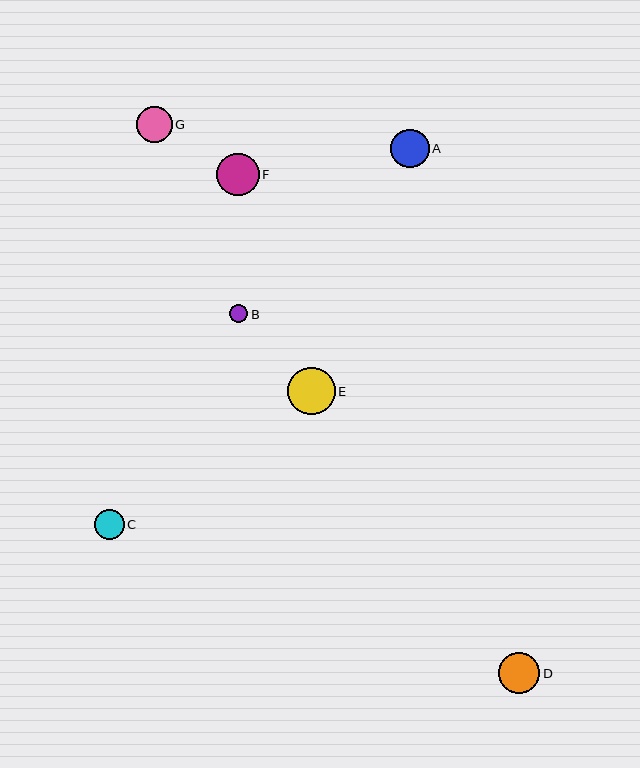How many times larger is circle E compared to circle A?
Circle E is approximately 1.2 times the size of circle A.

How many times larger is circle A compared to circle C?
Circle A is approximately 1.3 times the size of circle C.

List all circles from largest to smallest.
From largest to smallest: E, F, D, A, G, C, B.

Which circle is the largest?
Circle E is the largest with a size of approximately 48 pixels.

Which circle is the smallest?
Circle B is the smallest with a size of approximately 18 pixels.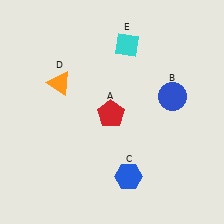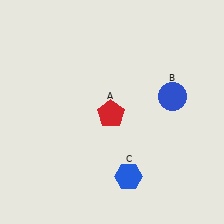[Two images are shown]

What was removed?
The cyan diamond (E), the orange triangle (D) were removed in Image 2.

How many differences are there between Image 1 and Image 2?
There are 2 differences between the two images.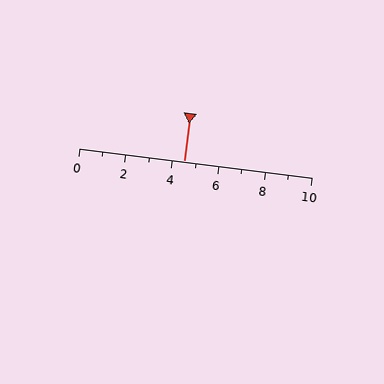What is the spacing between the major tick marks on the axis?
The major ticks are spaced 2 apart.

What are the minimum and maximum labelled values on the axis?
The axis runs from 0 to 10.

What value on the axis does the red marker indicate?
The marker indicates approximately 4.5.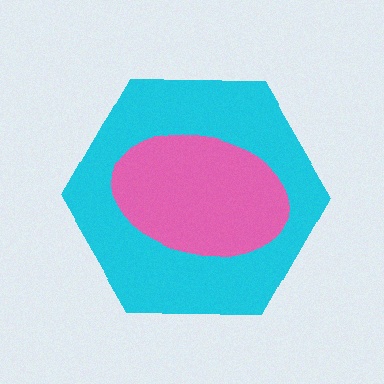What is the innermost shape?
The pink ellipse.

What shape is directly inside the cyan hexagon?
The pink ellipse.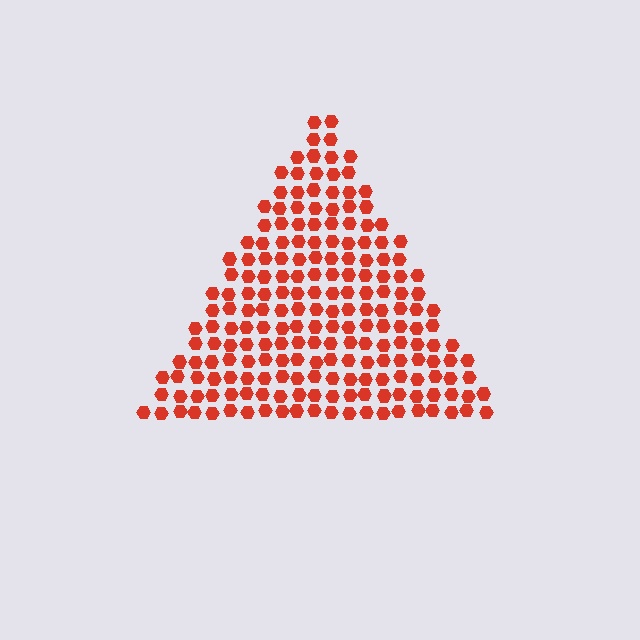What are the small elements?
The small elements are hexagons.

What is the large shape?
The large shape is a triangle.